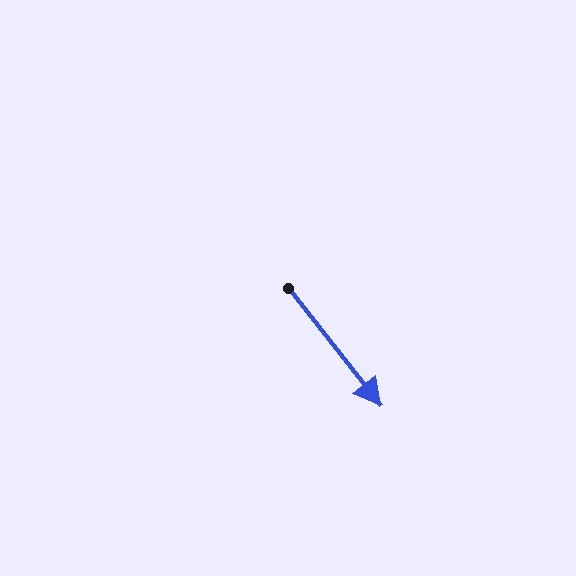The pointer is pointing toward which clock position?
Roughly 5 o'clock.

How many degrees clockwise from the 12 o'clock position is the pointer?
Approximately 142 degrees.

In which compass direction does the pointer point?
Southeast.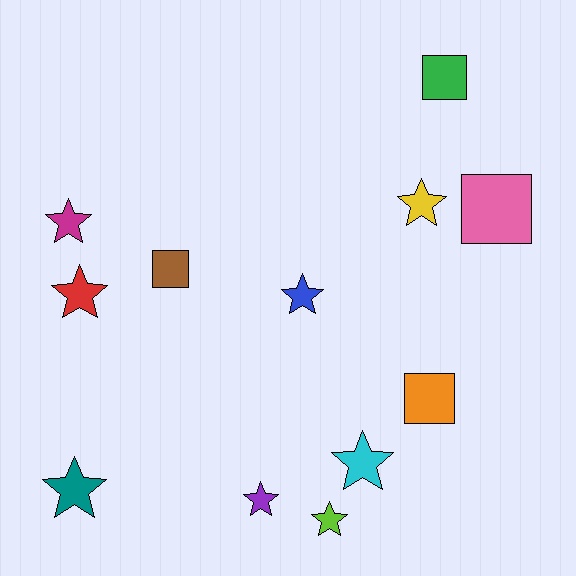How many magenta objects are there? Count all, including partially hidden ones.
There is 1 magenta object.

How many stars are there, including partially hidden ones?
There are 8 stars.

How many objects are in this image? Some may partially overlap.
There are 12 objects.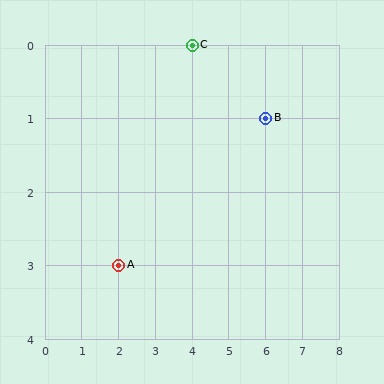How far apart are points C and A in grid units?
Points C and A are 2 columns and 3 rows apart (about 3.6 grid units diagonally).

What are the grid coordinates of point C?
Point C is at grid coordinates (4, 0).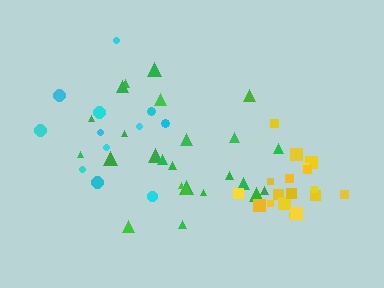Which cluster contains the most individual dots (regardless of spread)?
Green (25).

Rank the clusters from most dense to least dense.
yellow, green, cyan.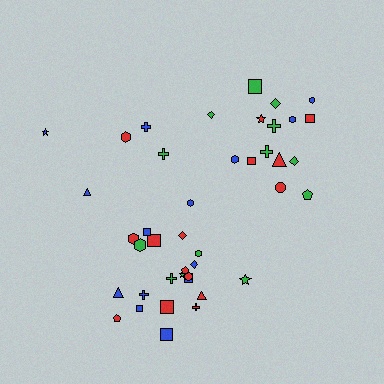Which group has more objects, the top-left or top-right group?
The top-right group.